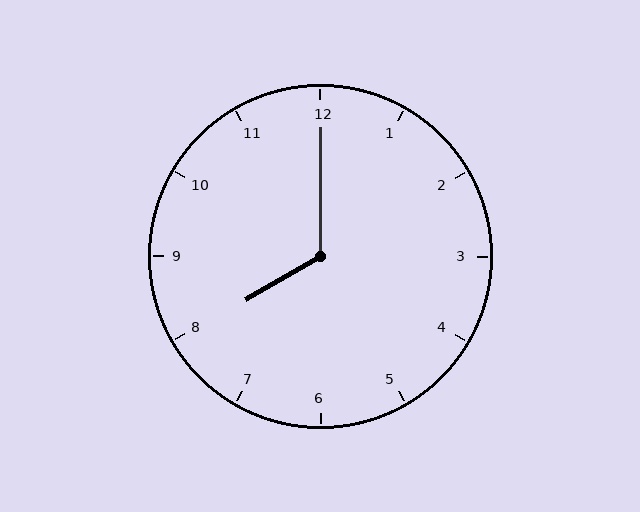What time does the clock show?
8:00.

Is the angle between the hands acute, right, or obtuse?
It is obtuse.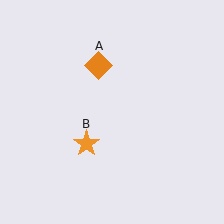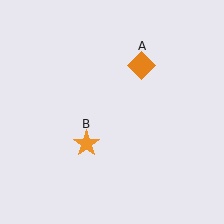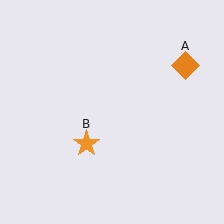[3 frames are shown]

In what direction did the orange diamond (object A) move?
The orange diamond (object A) moved right.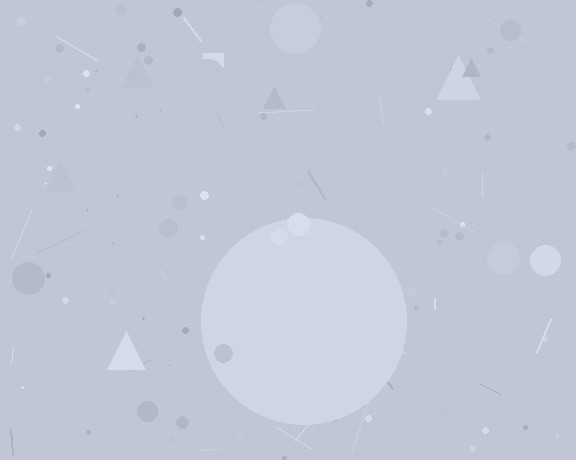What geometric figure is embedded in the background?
A circle is embedded in the background.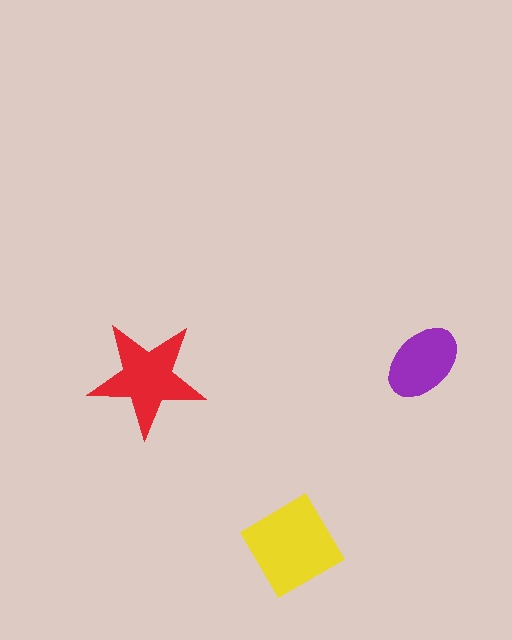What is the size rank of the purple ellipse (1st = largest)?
3rd.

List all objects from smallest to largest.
The purple ellipse, the red star, the yellow diamond.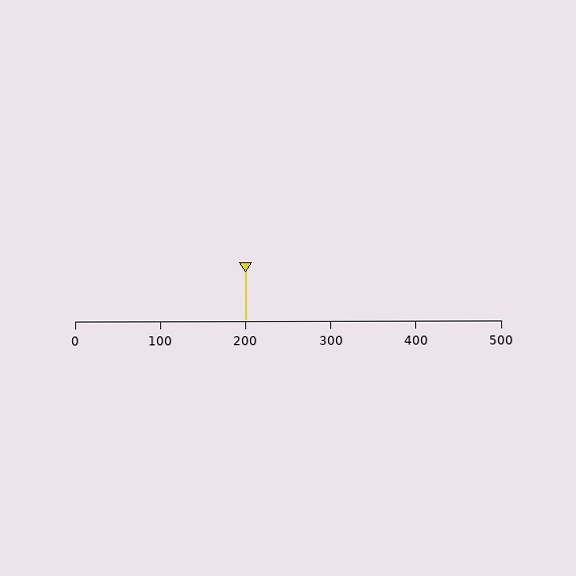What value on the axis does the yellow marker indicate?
The marker indicates approximately 200.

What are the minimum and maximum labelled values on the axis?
The axis runs from 0 to 500.